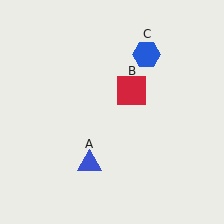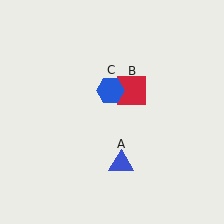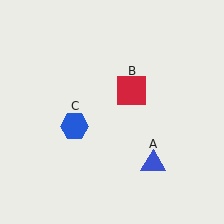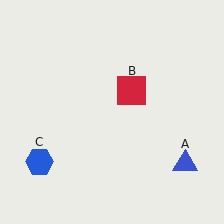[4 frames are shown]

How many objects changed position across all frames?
2 objects changed position: blue triangle (object A), blue hexagon (object C).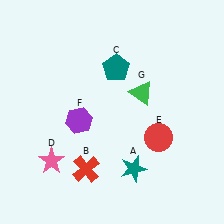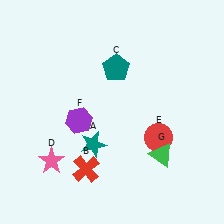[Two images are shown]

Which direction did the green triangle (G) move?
The green triangle (G) moved down.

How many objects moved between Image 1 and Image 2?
2 objects moved between the two images.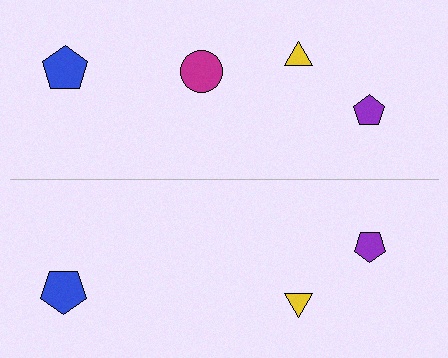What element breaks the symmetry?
A magenta circle is missing from the bottom side.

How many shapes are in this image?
There are 7 shapes in this image.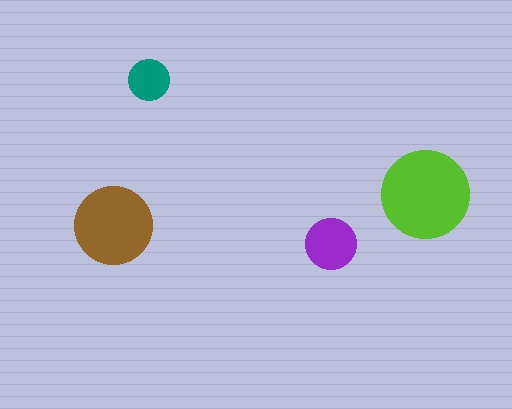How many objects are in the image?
There are 4 objects in the image.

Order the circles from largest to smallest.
the lime one, the brown one, the purple one, the teal one.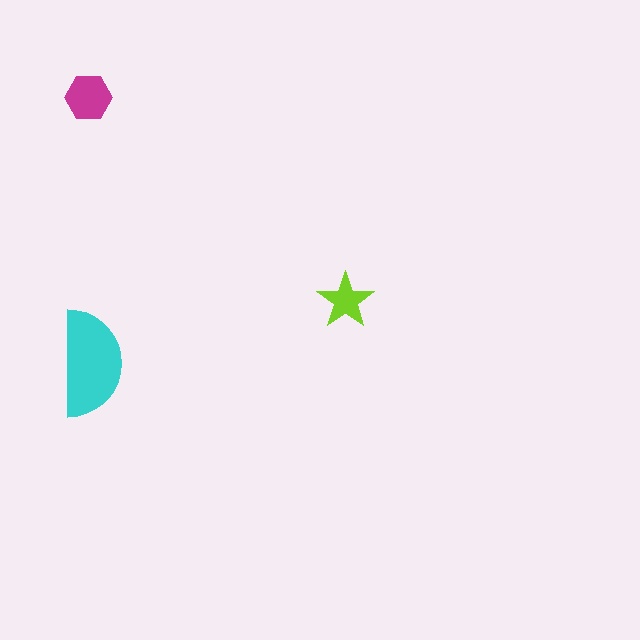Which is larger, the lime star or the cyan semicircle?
The cyan semicircle.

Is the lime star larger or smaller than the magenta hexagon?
Smaller.